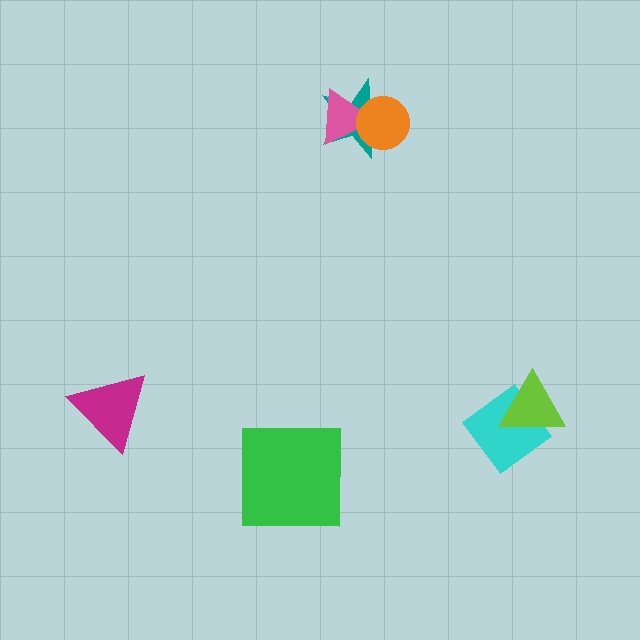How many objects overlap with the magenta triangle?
0 objects overlap with the magenta triangle.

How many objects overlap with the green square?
0 objects overlap with the green square.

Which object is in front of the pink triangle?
The orange circle is in front of the pink triangle.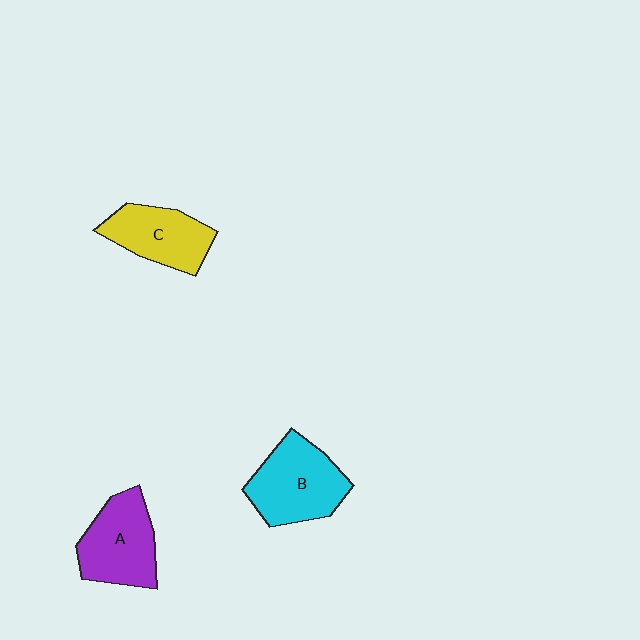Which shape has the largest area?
Shape B (cyan).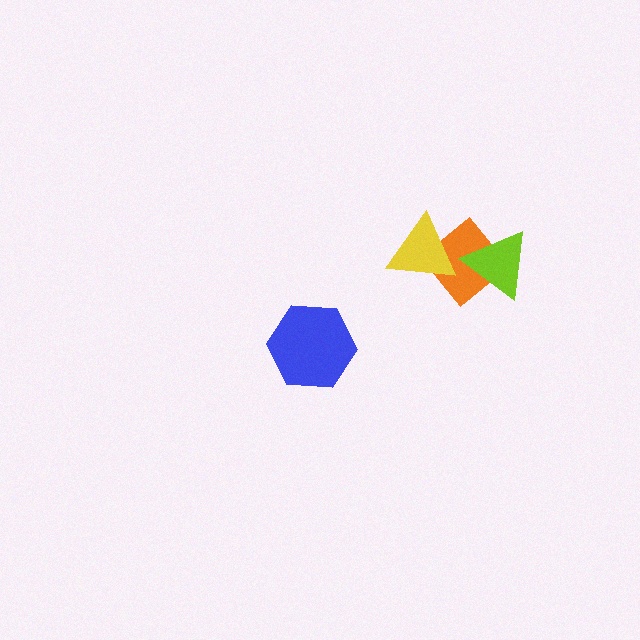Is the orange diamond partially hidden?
Yes, it is partially covered by another shape.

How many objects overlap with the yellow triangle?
1 object overlaps with the yellow triangle.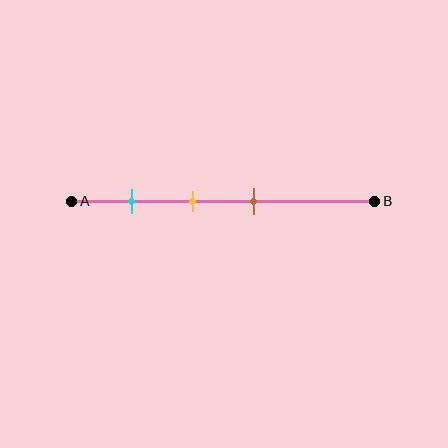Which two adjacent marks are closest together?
The yellow and brown marks are the closest adjacent pair.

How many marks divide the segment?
There are 3 marks dividing the segment.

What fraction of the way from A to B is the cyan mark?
The cyan mark is approximately 20% (0.2) of the way from A to B.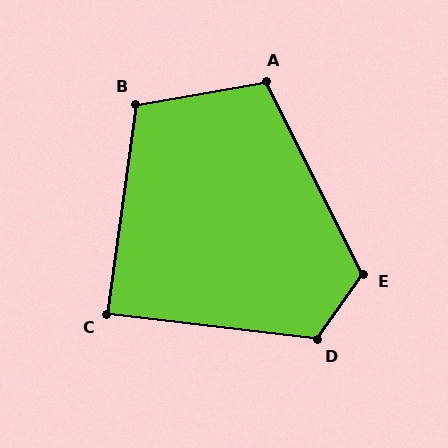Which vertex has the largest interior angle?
D, at approximately 119 degrees.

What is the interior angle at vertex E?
Approximately 118 degrees (obtuse).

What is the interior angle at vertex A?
Approximately 107 degrees (obtuse).